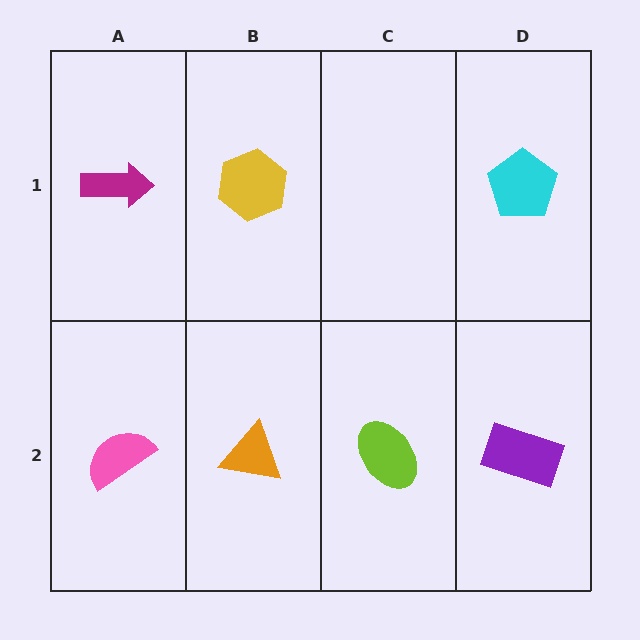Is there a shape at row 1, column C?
No, that cell is empty.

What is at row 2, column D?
A purple rectangle.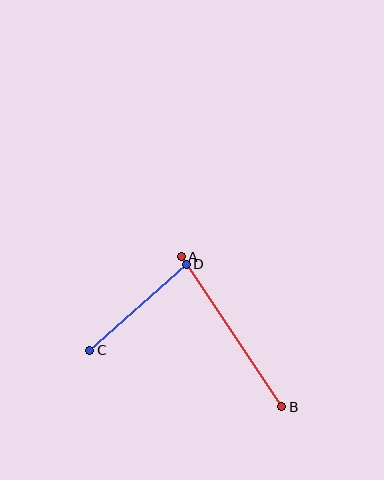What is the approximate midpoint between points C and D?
The midpoint is at approximately (138, 307) pixels.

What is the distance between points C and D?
The distance is approximately 130 pixels.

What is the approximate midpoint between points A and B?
The midpoint is at approximately (232, 332) pixels.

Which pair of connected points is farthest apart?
Points A and B are farthest apart.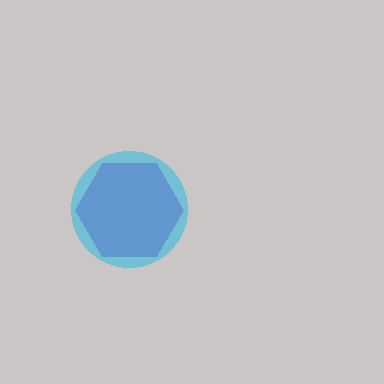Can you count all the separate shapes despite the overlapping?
Yes, there are 2 separate shapes.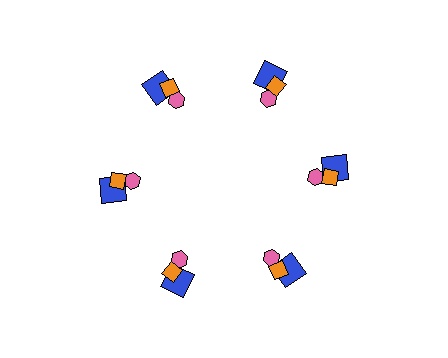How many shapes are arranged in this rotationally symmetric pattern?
There are 18 shapes, arranged in 6 groups of 3.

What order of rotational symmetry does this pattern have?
This pattern has 6-fold rotational symmetry.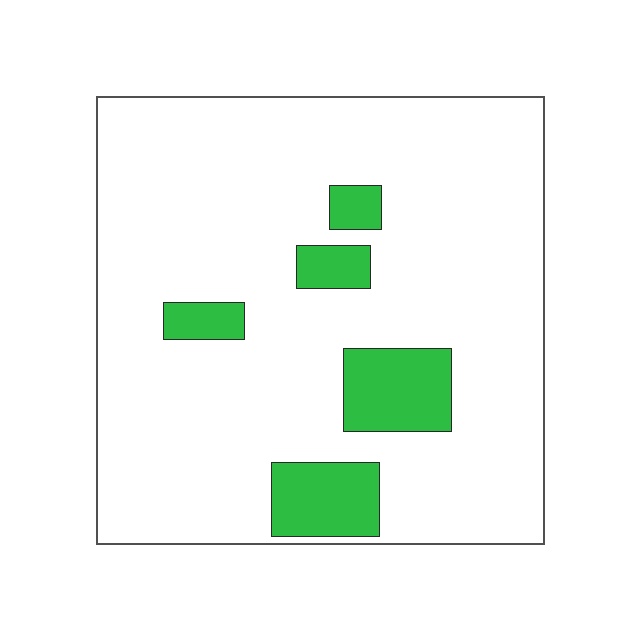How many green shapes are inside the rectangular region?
5.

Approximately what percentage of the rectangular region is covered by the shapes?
Approximately 15%.